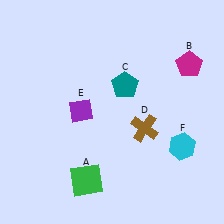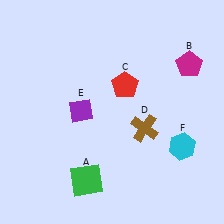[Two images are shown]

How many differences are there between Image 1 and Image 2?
There is 1 difference between the two images.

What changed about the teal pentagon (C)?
In Image 1, C is teal. In Image 2, it changed to red.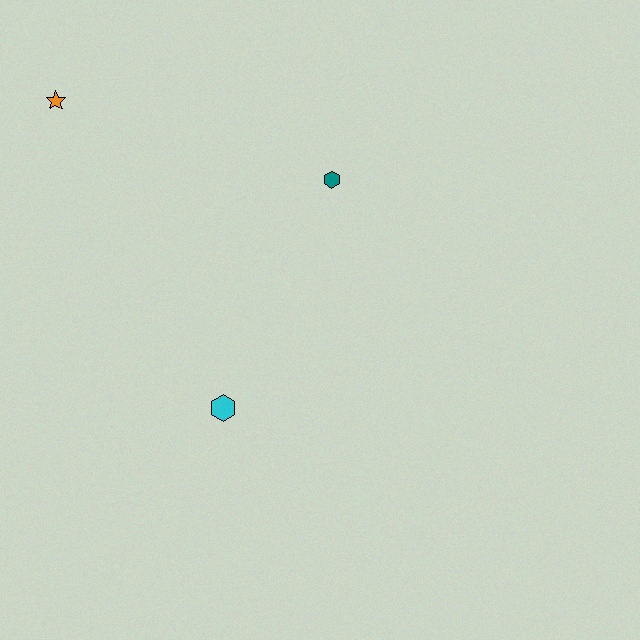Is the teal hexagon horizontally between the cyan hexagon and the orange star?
No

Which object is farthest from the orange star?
The cyan hexagon is farthest from the orange star.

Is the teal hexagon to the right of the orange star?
Yes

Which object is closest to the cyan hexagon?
The teal hexagon is closest to the cyan hexagon.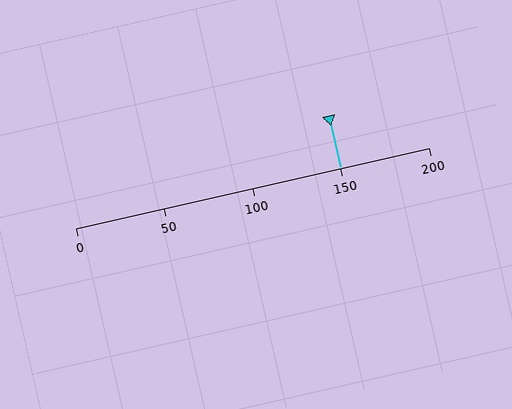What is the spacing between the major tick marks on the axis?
The major ticks are spaced 50 apart.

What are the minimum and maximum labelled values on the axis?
The axis runs from 0 to 200.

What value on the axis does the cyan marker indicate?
The marker indicates approximately 150.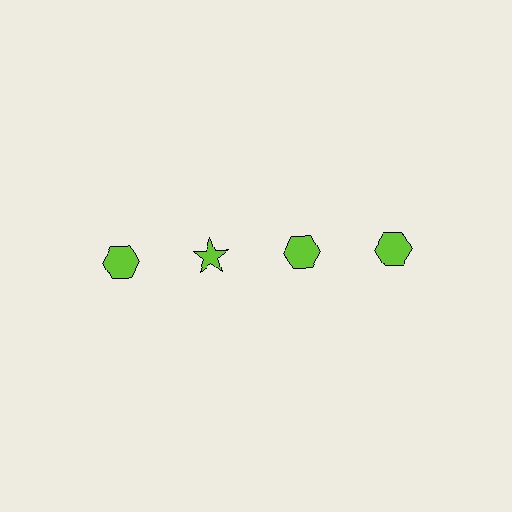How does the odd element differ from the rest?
It has a different shape: star instead of hexagon.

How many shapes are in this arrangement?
There are 4 shapes arranged in a grid pattern.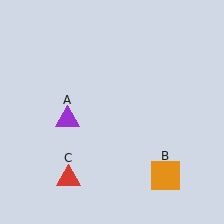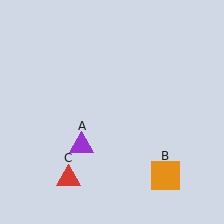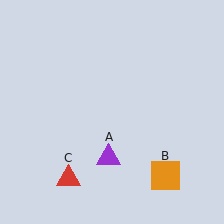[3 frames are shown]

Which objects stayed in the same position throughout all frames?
Orange square (object B) and red triangle (object C) remained stationary.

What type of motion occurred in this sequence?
The purple triangle (object A) rotated counterclockwise around the center of the scene.